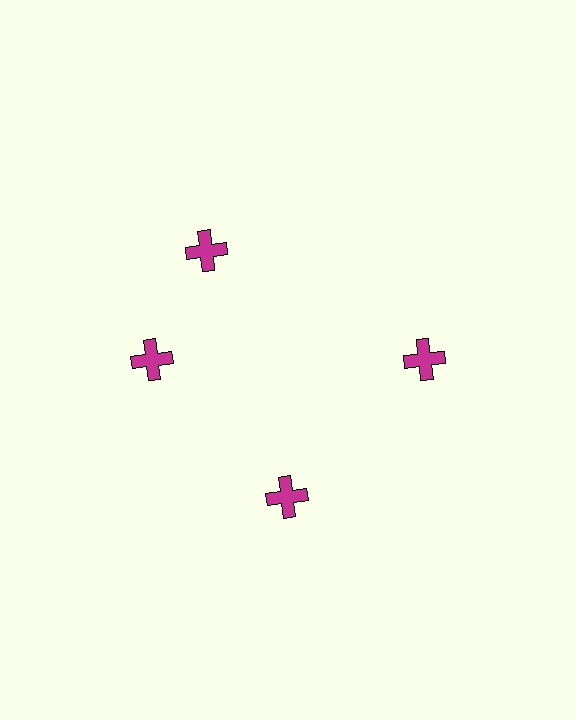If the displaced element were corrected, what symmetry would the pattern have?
It would have 4-fold rotational symmetry — the pattern would map onto itself every 90 degrees.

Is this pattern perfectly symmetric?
No. The 4 magenta crosses are arranged in a ring, but one element near the 12 o'clock position is rotated out of alignment along the ring, breaking the 4-fold rotational symmetry.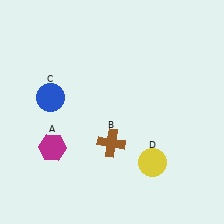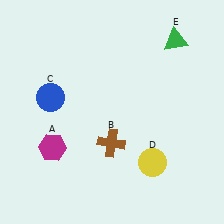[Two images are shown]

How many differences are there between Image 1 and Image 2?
There is 1 difference between the two images.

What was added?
A green triangle (E) was added in Image 2.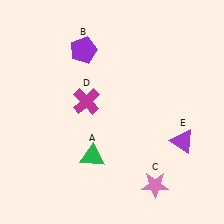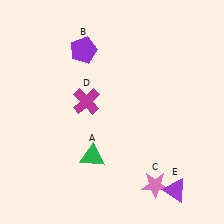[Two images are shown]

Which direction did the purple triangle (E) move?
The purple triangle (E) moved down.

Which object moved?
The purple triangle (E) moved down.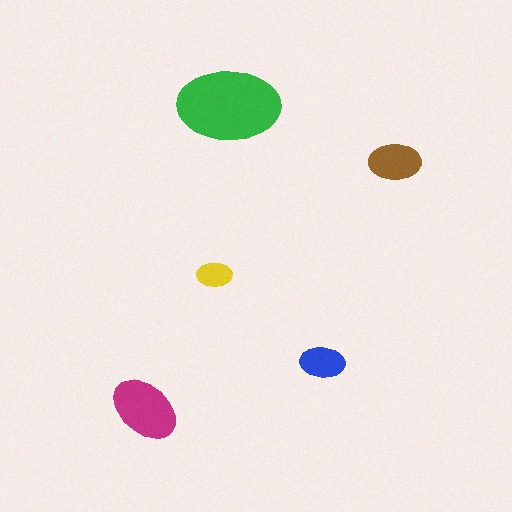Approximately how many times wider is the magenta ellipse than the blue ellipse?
About 1.5 times wider.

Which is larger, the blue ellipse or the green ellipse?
The green one.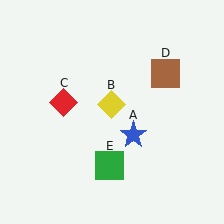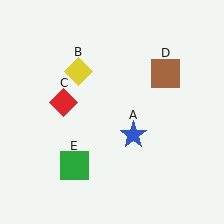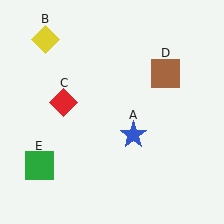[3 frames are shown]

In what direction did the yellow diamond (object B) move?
The yellow diamond (object B) moved up and to the left.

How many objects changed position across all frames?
2 objects changed position: yellow diamond (object B), green square (object E).